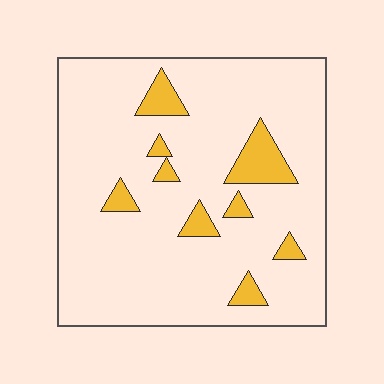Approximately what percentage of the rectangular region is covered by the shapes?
Approximately 10%.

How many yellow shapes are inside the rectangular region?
9.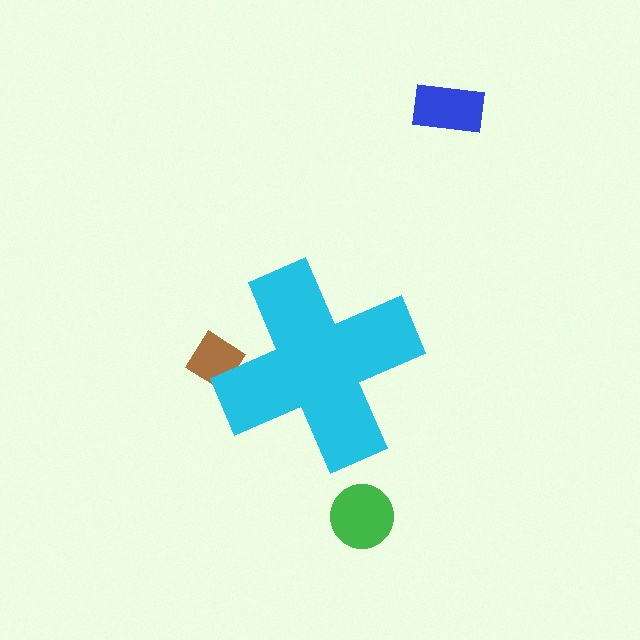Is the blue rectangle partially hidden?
No, the blue rectangle is fully visible.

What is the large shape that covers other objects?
A cyan cross.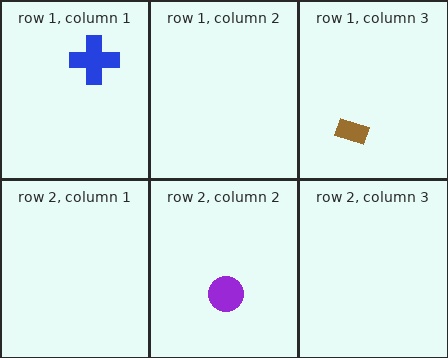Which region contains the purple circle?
The row 2, column 2 region.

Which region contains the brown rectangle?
The row 1, column 3 region.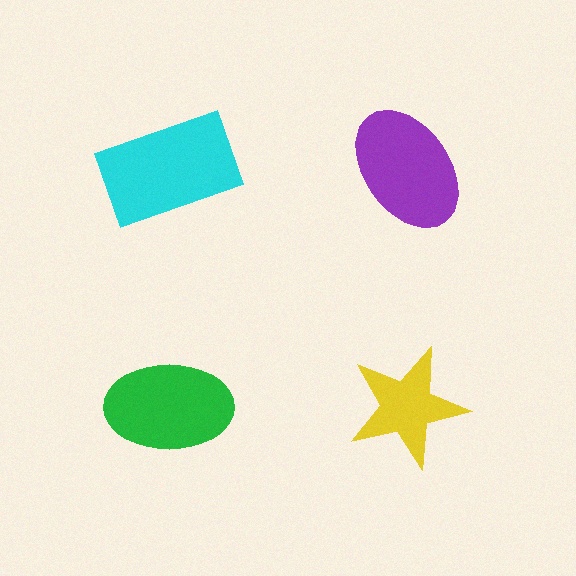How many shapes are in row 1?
2 shapes.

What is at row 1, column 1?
A cyan rectangle.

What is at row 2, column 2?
A yellow star.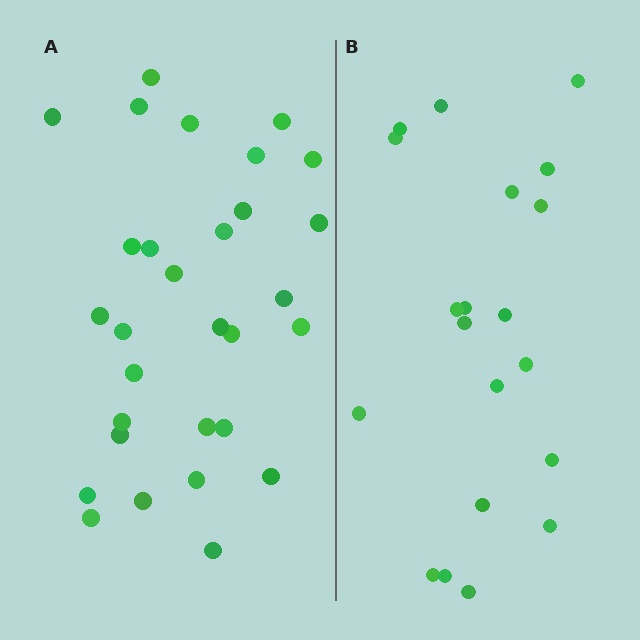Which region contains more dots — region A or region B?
Region A (the left region) has more dots.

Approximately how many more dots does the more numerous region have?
Region A has roughly 10 or so more dots than region B.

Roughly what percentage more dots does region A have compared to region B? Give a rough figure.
About 50% more.